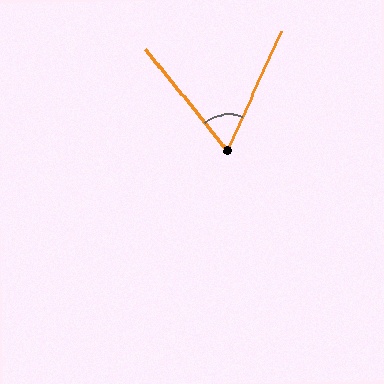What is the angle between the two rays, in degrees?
Approximately 63 degrees.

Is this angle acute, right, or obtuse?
It is acute.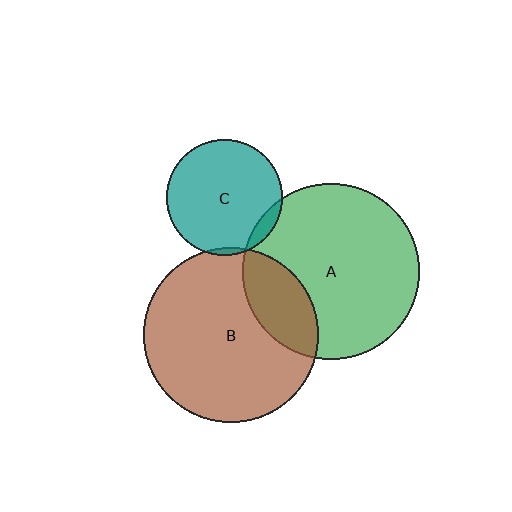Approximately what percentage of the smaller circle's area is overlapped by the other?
Approximately 5%.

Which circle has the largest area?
Circle A (green).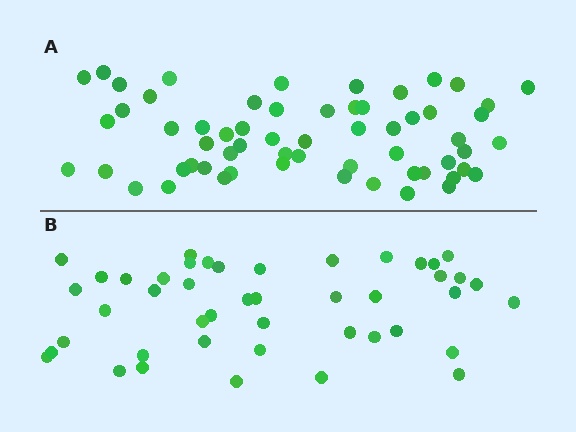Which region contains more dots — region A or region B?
Region A (the top region) has more dots.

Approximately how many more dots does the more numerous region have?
Region A has approximately 15 more dots than region B.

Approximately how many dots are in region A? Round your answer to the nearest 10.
About 60 dots.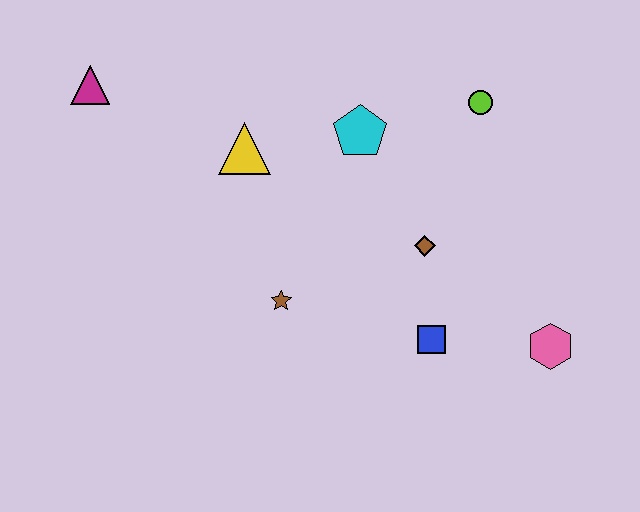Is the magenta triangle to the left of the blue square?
Yes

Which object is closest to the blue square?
The brown diamond is closest to the blue square.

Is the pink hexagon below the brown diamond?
Yes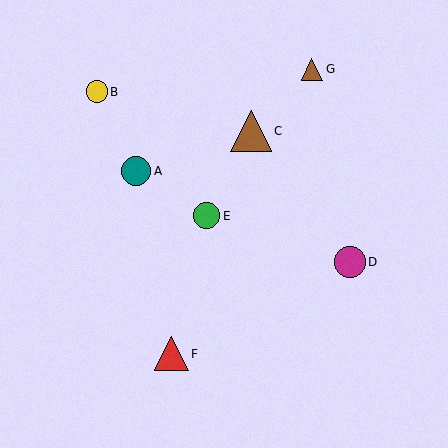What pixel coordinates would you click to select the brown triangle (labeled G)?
Click at (312, 69) to select the brown triangle G.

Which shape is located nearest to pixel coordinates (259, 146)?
The brown triangle (labeled C) at (251, 131) is nearest to that location.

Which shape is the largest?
The brown triangle (labeled C) is the largest.